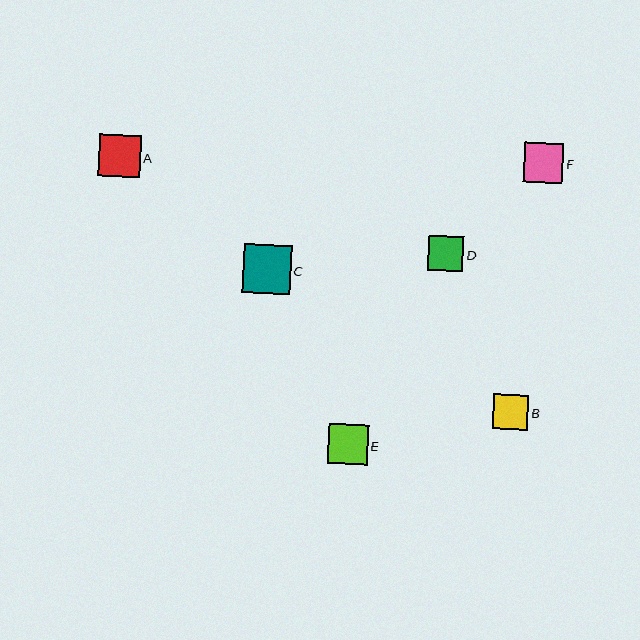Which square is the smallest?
Square D is the smallest with a size of approximately 35 pixels.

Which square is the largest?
Square C is the largest with a size of approximately 48 pixels.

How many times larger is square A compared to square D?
Square A is approximately 1.2 times the size of square D.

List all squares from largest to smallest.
From largest to smallest: C, A, E, F, B, D.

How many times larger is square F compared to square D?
Square F is approximately 1.1 times the size of square D.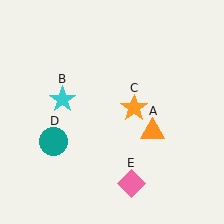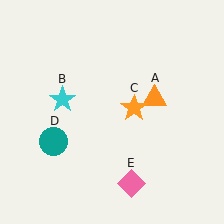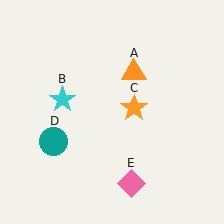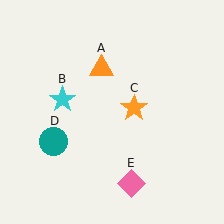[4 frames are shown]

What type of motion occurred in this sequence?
The orange triangle (object A) rotated counterclockwise around the center of the scene.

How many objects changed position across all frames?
1 object changed position: orange triangle (object A).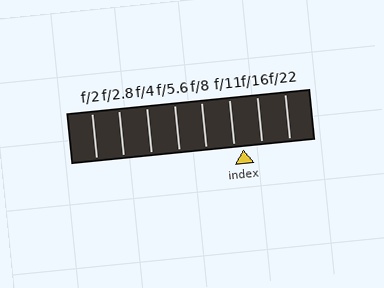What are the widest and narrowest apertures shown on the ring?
The widest aperture shown is f/2 and the narrowest is f/22.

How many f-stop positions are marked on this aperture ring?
There are 8 f-stop positions marked.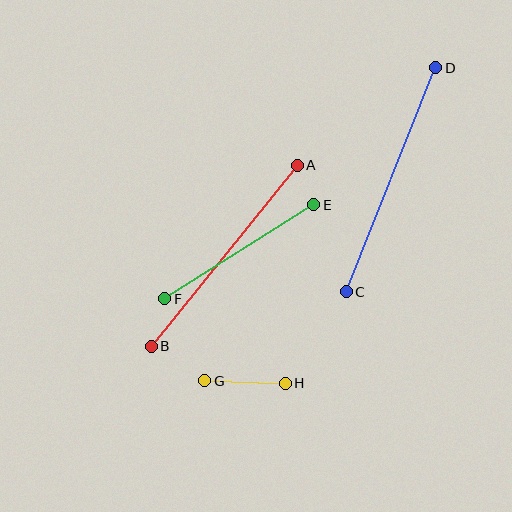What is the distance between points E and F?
The distance is approximately 176 pixels.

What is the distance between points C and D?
The distance is approximately 242 pixels.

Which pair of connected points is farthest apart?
Points C and D are farthest apart.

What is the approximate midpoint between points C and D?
The midpoint is at approximately (391, 180) pixels.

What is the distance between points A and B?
The distance is approximately 233 pixels.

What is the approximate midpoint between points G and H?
The midpoint is at approximately (245, 382) pixels.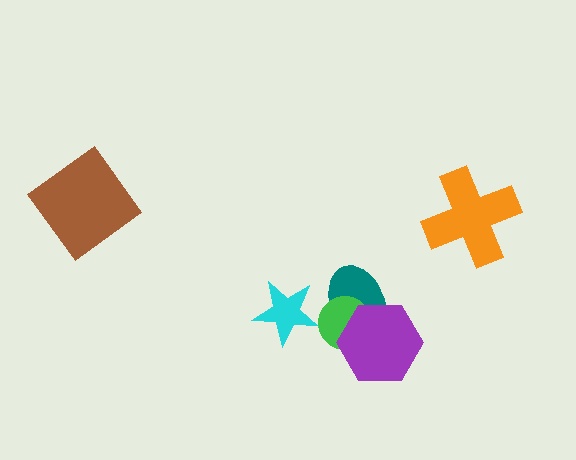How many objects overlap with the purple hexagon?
2 objects overlap with the purple hexagon.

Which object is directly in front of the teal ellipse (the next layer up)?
The green circle is directly in front of the teal ellipse.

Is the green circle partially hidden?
Yes, it is partially covered by another shape.